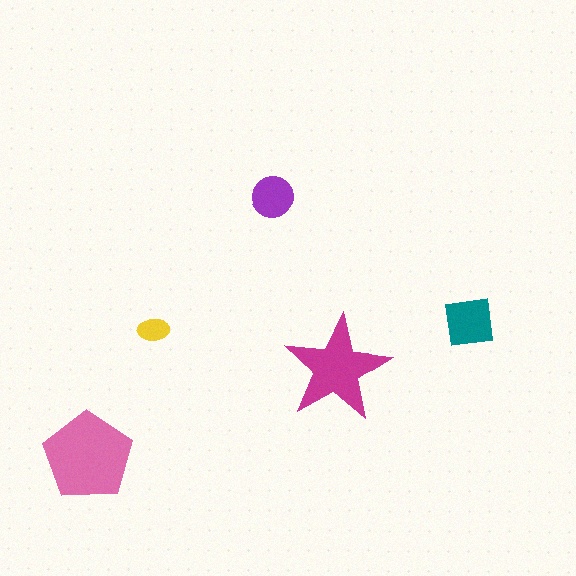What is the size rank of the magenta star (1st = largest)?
2nd.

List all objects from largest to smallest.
The pink pentagon, the magenta star, the teal square, the purple circle, the yellow ellipse.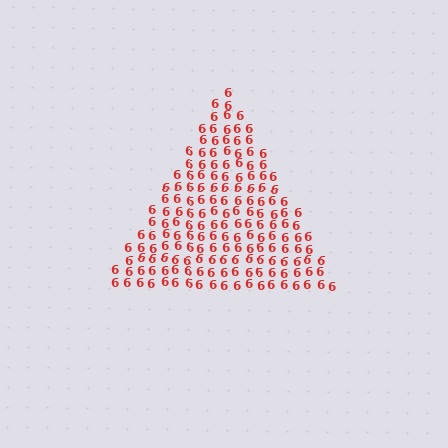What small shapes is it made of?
It is made of small digit 6's.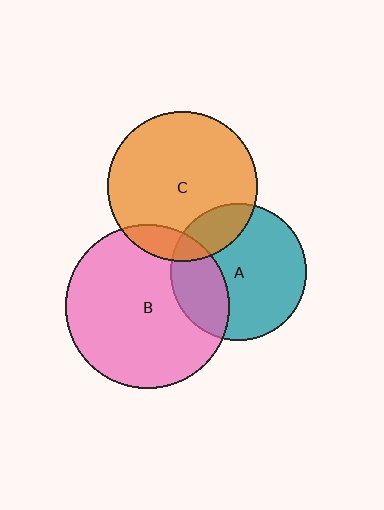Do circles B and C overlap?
Yes.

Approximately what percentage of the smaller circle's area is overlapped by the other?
Approximately 10%.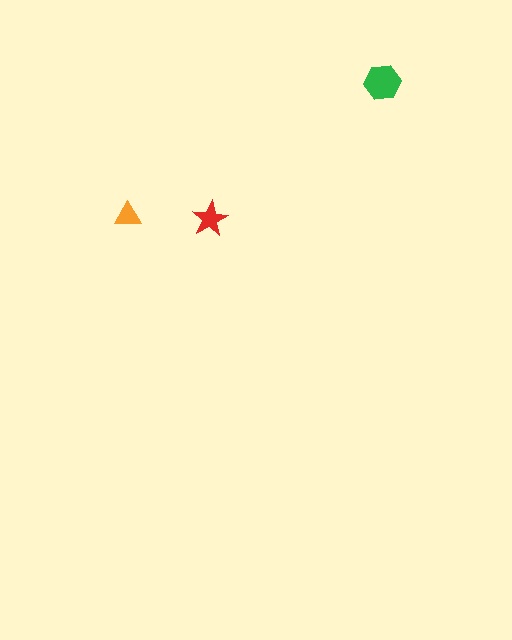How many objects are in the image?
There are 3 objects in the image.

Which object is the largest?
The green hexagon.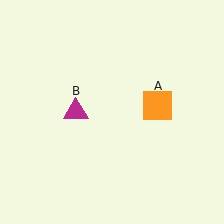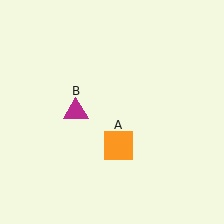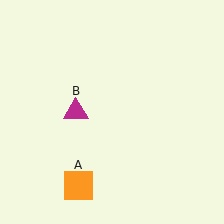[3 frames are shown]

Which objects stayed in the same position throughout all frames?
Magenta triangle (object B) remained stationary.